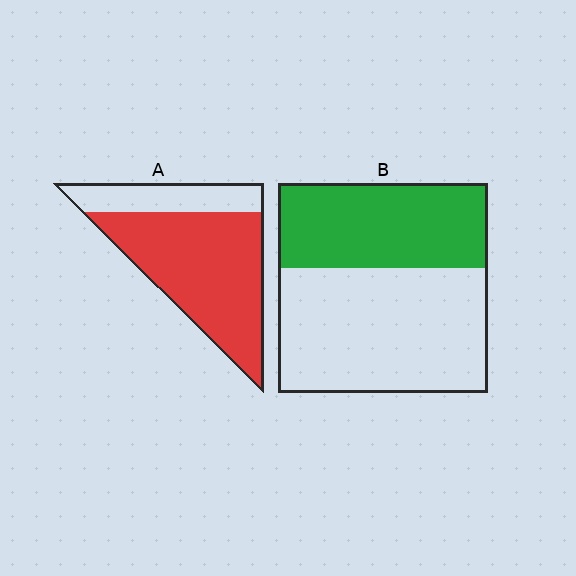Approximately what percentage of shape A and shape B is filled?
A is approximately 75% and B is approximately 40%.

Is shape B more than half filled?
No.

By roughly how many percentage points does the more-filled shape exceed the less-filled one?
By roughly 35 percentage points (A over B).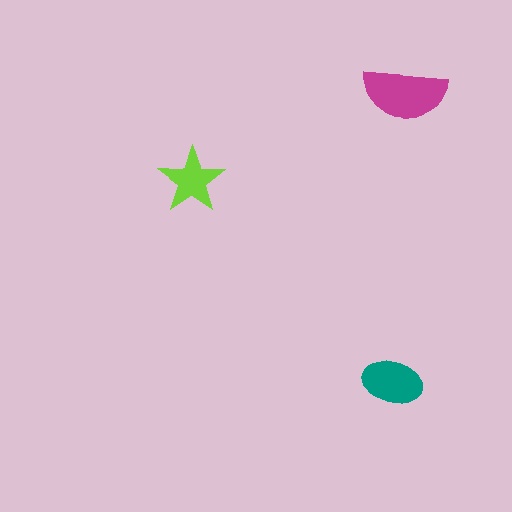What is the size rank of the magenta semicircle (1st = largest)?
1st.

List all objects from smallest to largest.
The lime star, the teal ellipse, the magenta semicircle.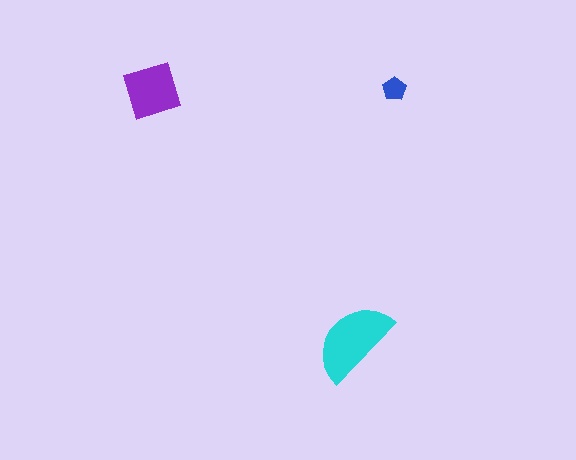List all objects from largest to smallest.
The cyan semicircle, the purple diamond, the blue pentagon.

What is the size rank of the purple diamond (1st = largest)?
2nd.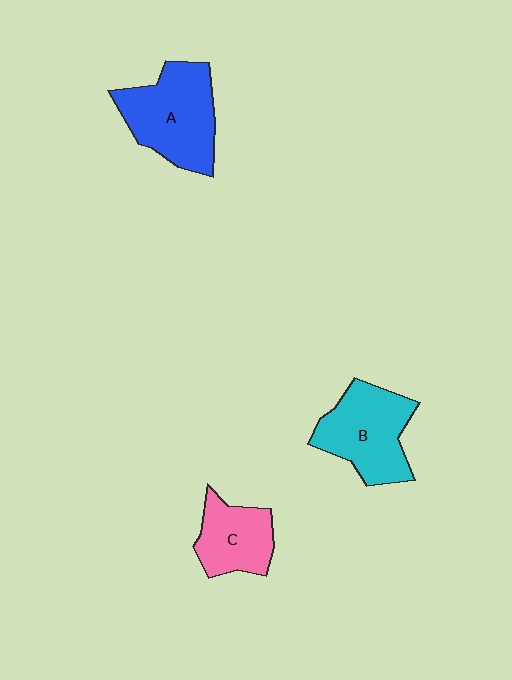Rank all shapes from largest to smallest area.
From largest to smallest: A (blue), B (cyan), C (pink).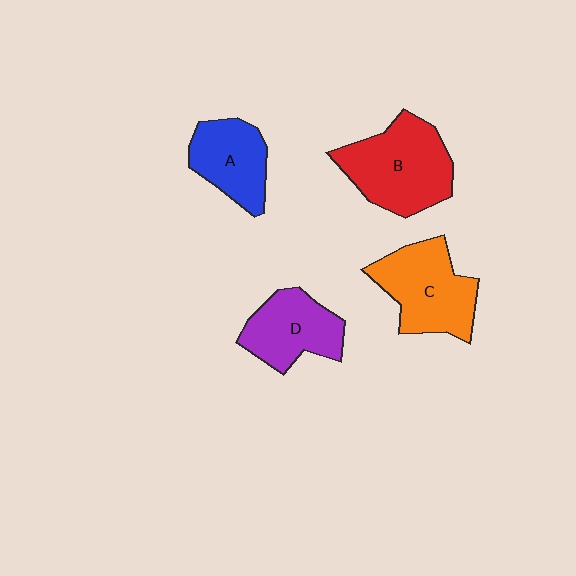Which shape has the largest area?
Shape B (red).